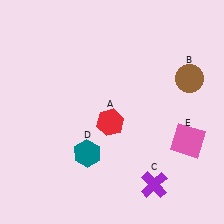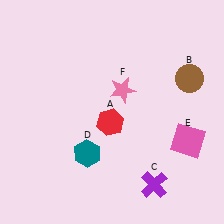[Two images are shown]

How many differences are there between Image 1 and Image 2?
There is 1 difference between the two images.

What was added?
A pink star (F) was added in Image 2.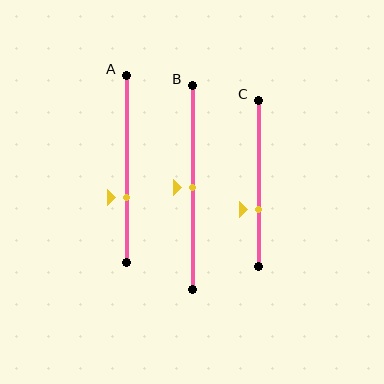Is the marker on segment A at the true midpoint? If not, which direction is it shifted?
No, the marker on segment A is shifted downward by about 15% of the segment length.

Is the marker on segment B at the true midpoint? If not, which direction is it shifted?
Yes, the marker on segment B is at the true midpoint.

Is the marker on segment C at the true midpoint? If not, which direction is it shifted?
No, the marker on segment C is shifted downward by about 15% of the segment length.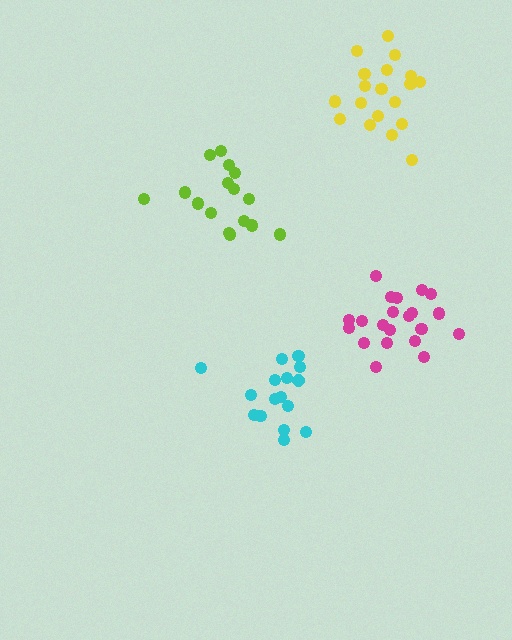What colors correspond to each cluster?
The clusters are colored: yellow, lime, cyan, magenta.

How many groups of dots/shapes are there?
There are 4 groups.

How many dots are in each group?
Group 1: 19 dots, Group 2: 16 dots, Group 3: 16 dots, Group 4: 21 dots (72 total).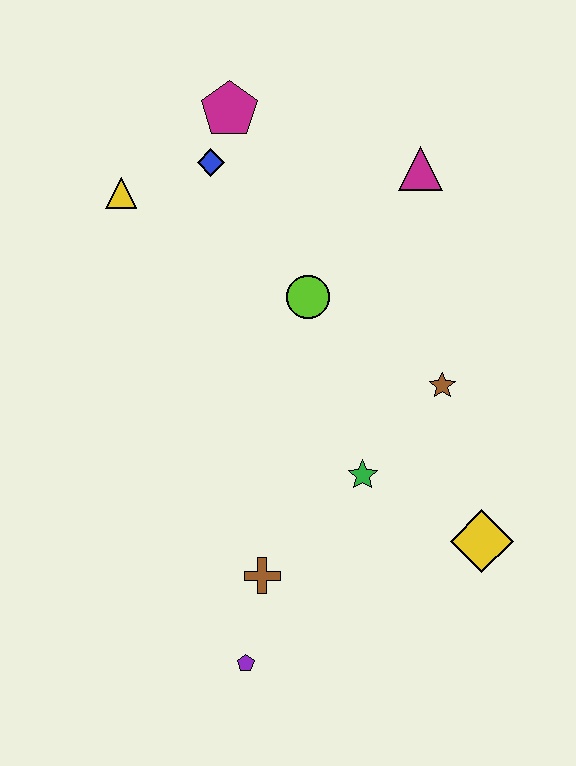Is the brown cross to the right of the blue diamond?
Yes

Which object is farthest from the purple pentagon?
The magenta pentagon is farthest from the purple pentagon.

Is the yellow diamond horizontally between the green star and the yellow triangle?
No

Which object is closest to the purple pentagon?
The brown cross is closest to the purple pentagon.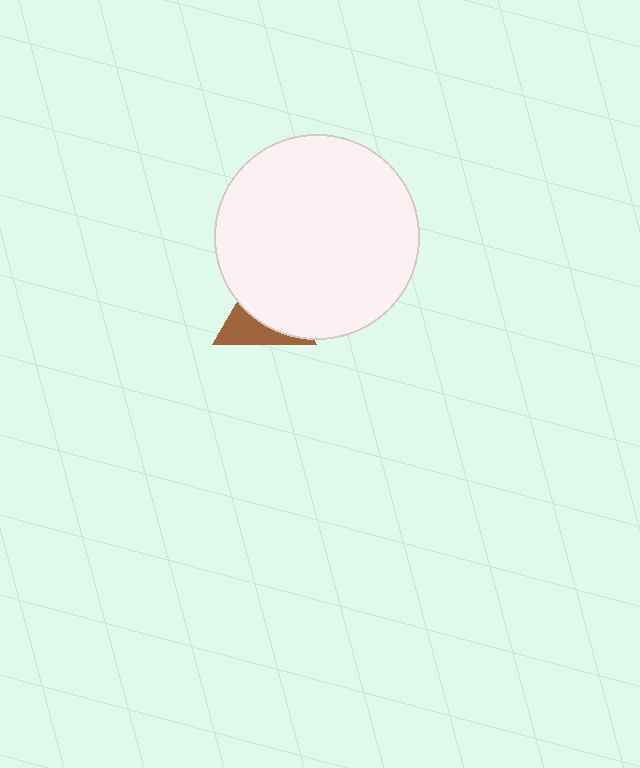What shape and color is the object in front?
The object in front is a white circle.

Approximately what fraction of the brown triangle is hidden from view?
Roughly 60% of the brown triangle is hidden behind the white circle.